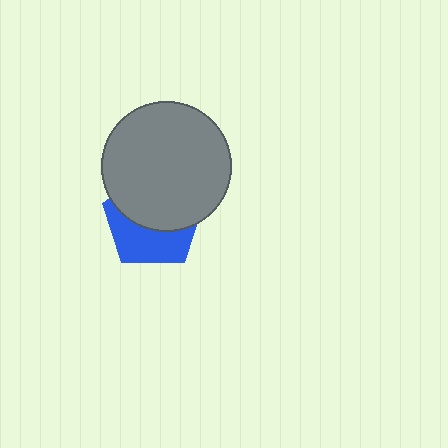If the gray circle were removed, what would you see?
You would see the complete blue pentagon.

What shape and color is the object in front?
The object in front is a gray circle.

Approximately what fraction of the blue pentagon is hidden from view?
Roughly 56% of the blue pentagon is hidden behind the gray circle.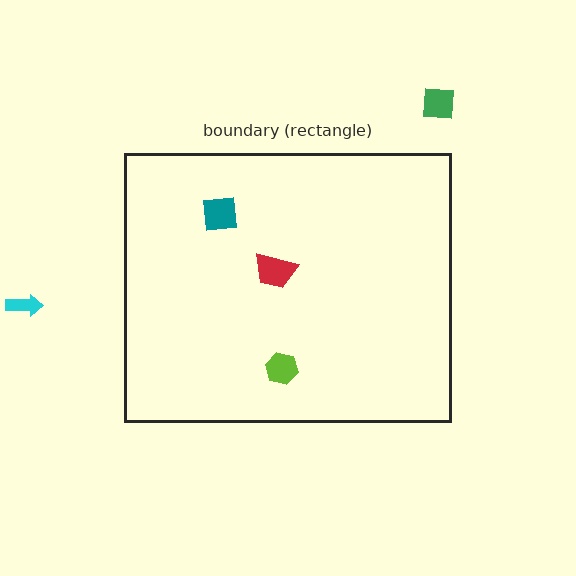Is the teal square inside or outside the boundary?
Inside.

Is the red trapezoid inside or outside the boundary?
Inside.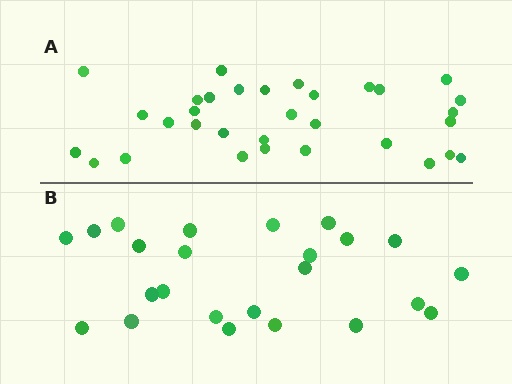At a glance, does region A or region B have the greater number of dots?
Region A (the top region) has more dots.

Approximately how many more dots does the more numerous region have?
Region A has roughly 8 or so more dots than region B.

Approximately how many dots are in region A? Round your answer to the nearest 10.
About 30 dots. (The exact count is 32, which rounds to 30.)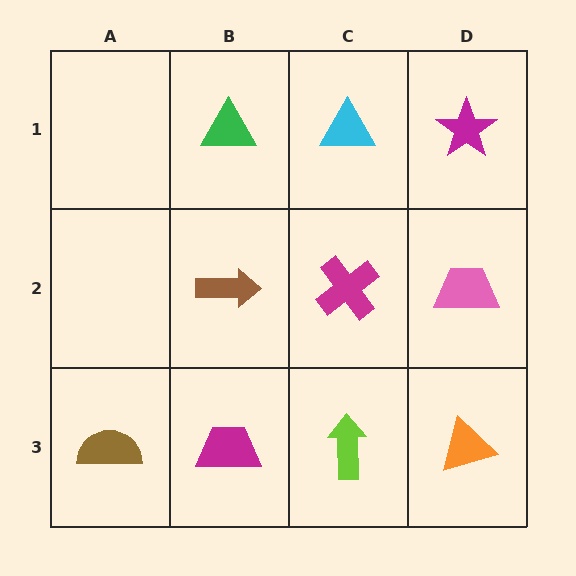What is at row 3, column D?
An orange triangle.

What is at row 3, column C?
A lime arrow.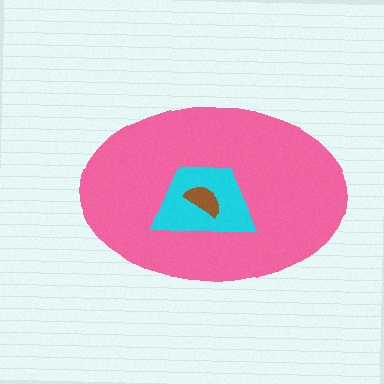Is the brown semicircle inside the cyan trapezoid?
Yes.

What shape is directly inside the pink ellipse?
The cyan trapezoid.